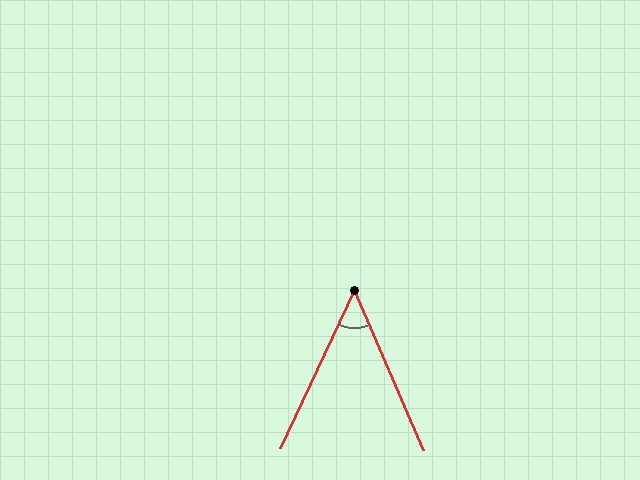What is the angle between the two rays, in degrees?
Approximately 48 degrees.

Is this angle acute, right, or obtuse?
It is acute.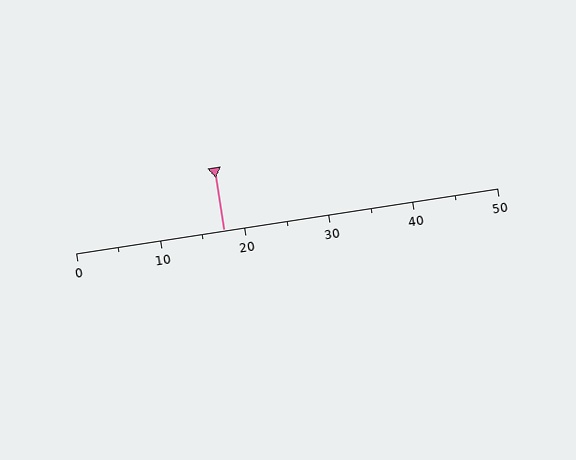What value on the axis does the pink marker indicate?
The marker indicates approximately 17.5.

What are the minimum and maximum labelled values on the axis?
The axis runs from 0 to 50.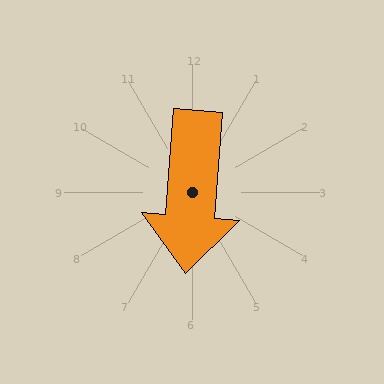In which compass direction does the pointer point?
South.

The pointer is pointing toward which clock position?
Roughly 6 o'clock.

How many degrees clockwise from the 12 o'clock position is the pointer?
Approximately 184 degrees.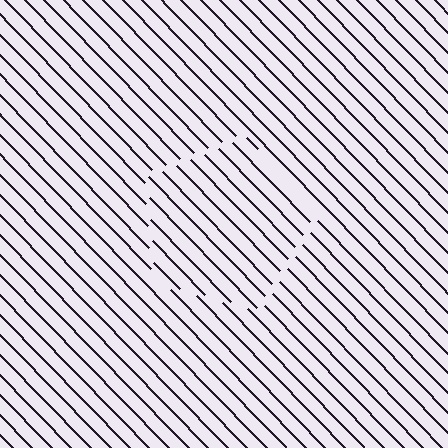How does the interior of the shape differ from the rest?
The interior of the shape contains the same grating, shifted by half a period — the contour is defined by the phase discontinuity where line-ends from the inner and outer gratings abut.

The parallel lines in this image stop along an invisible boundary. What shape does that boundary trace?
An illusory pentagon. The interior of the shape contains the same grating, shifted by half a period — the contour is defined by the phase discontinuity where line-ends from the inner and outer gratings abut.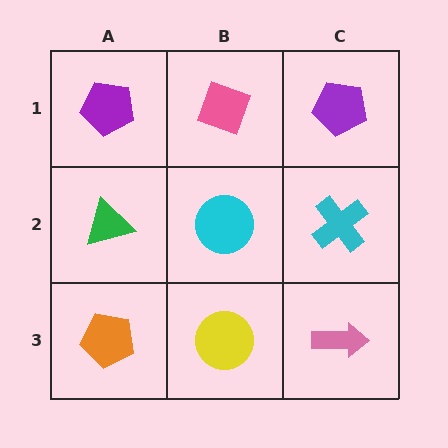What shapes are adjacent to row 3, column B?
A cyan circle (row 2, column B), an orange pentagon (row 3, column A), a pink arrow (row 3, column C).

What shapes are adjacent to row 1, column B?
A cyan circle (row 2, column B), a purple pentagon (row 1, column A), a purple pentagon (row 1, column C).